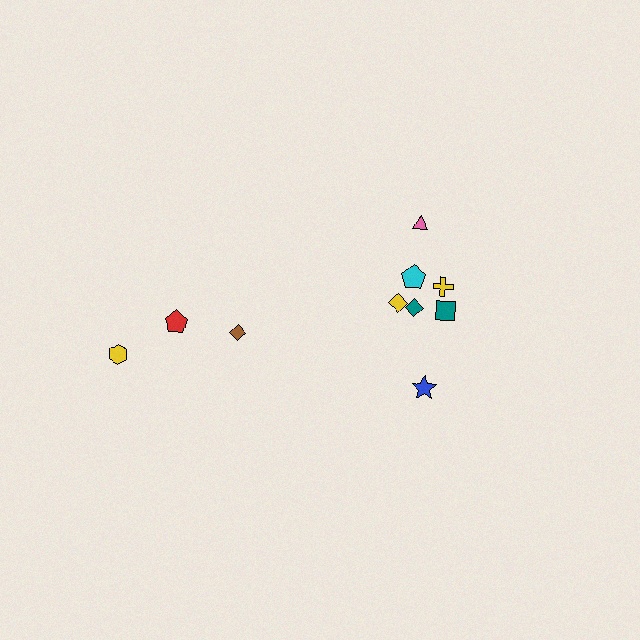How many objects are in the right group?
There are 7 objects.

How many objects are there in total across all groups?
There are 10 objects.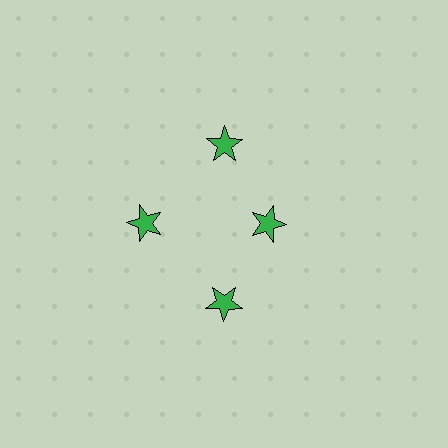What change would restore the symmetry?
The symmetry would be restored by moving it outward, back onto the ring so that all 4 stars sit at equal angles and equal distance from the center.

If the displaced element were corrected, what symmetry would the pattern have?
It would have 4-fold rotational symmetry — the pattern would map onto itself every 90 degrees.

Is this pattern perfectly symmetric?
No. The 4 green stars are arranged in a ring, but one element near the 3 o'clock position is pulled inward toward the center, breaking the 4-fold rotational symmetry.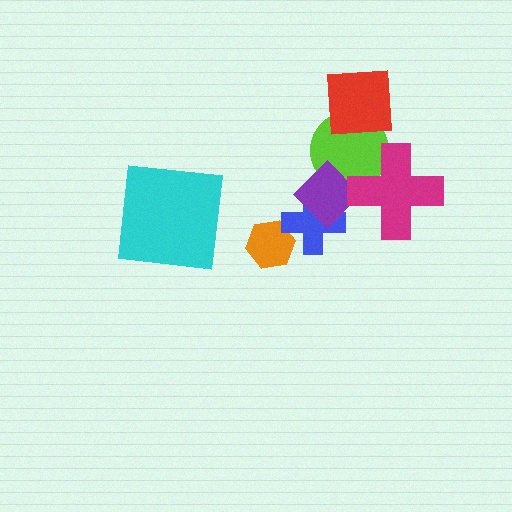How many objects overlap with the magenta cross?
2 objects overlap with the magenta cross.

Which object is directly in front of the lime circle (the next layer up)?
The red square is directly in front of the lime circle.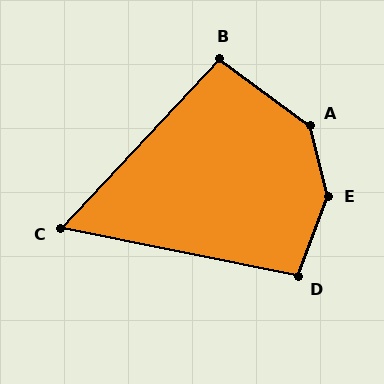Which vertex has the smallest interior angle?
C, at approximately 59 degrees.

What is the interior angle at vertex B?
Approximately 97 degrees (obtuse).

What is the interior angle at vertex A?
Approximately 140 degrees (obtuse).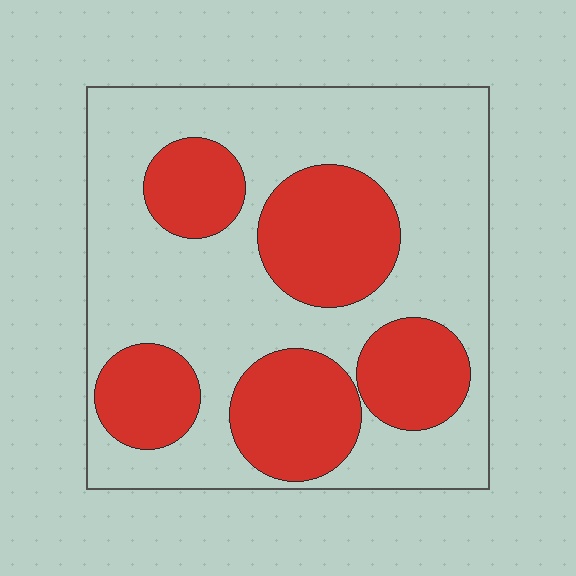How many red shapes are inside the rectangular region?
5.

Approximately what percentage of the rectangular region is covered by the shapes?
Approximately 35%.